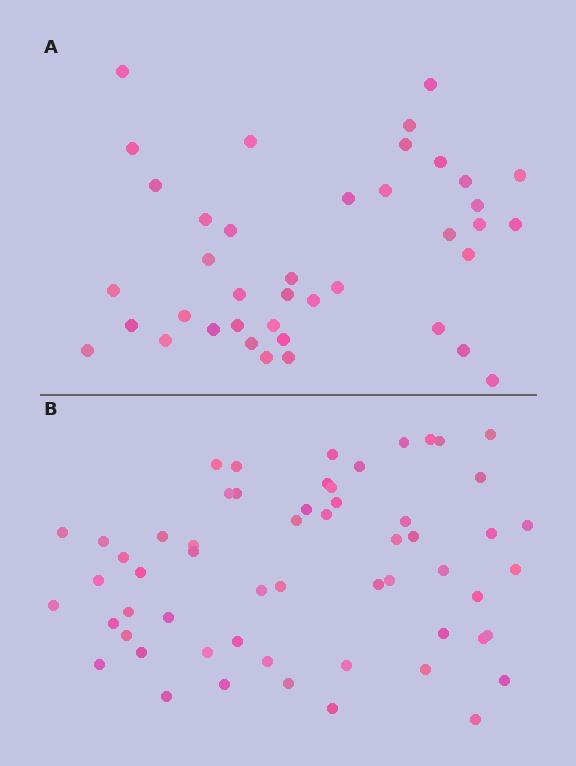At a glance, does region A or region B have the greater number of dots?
Region B (the bottom region) has more dots.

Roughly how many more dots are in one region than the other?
Region B has approximately 20 more dots than region A.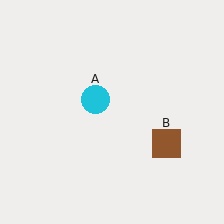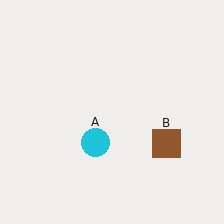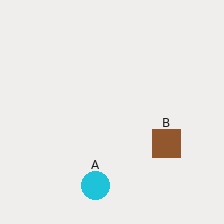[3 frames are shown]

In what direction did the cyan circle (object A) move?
The cyan circle (object A) moved down.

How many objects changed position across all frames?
1 object changed position: cyan circle (object A).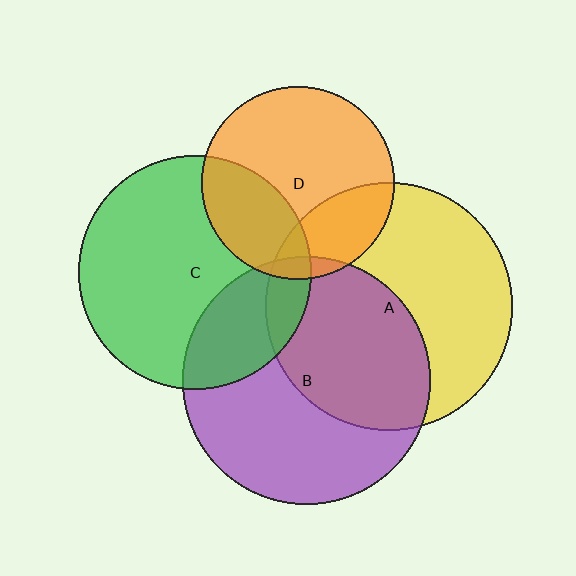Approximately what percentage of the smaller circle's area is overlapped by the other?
Approximately 30%.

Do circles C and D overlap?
Yes.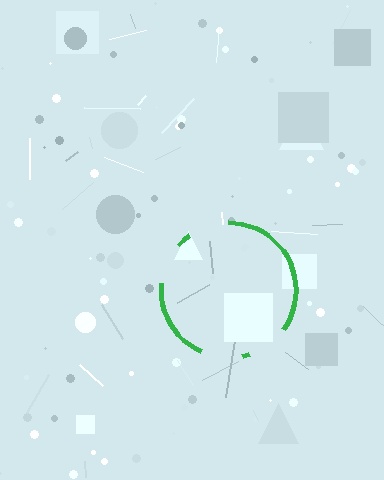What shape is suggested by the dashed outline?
The dashed outline suggests a circle.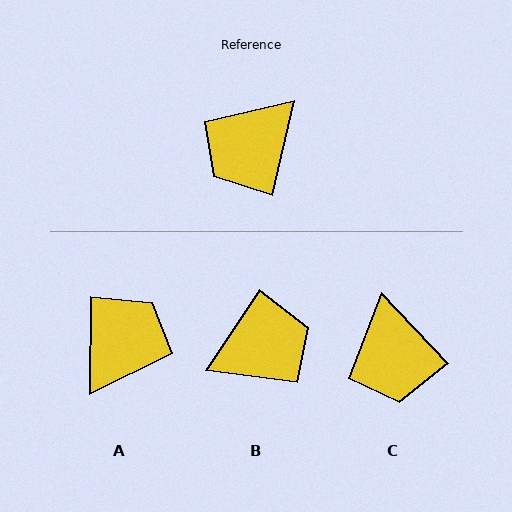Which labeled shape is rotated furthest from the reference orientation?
A, about 168 degrees away.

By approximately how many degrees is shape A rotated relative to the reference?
Approximately 168 degrees clockwise.